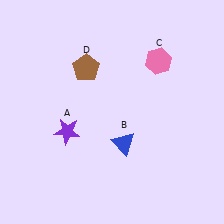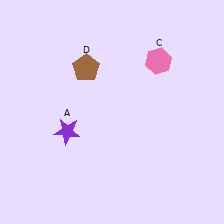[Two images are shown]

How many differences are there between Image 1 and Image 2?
There is 1 difference between the two images.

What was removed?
The blue triangle (B) was removed in Image 2.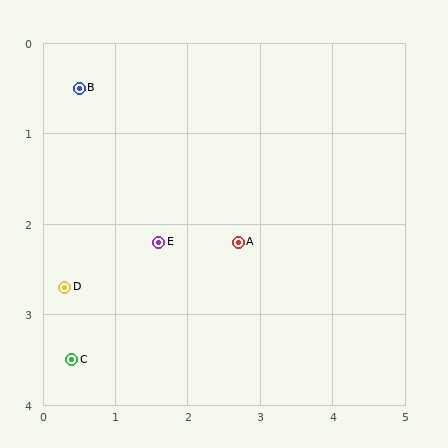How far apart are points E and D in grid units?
Points E and D are about 1.4 grid units apart.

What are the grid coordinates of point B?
Point B is at approximately (0.5, 0.5).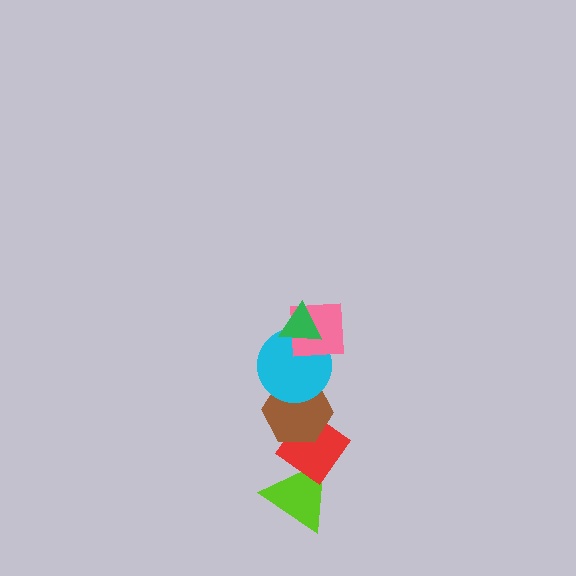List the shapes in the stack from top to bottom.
From top to bottom: the green triangle, the pink square, the cyan circle, the brown hexagon, the red diamond, the lime triangle.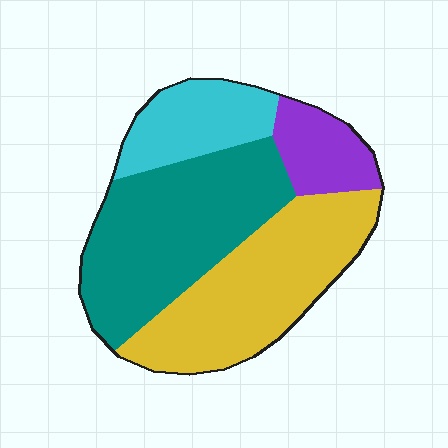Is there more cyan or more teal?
Teal.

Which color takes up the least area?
Purple, at roughly 10%.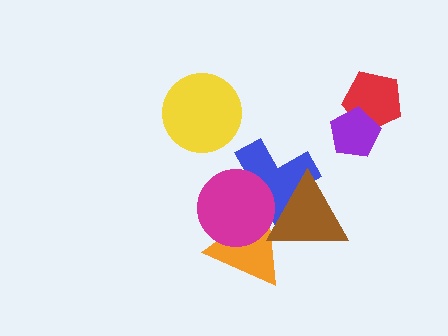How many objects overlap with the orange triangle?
3 objects overlap with the orange triangle.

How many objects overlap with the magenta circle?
3 objects overlap with the magenta circle.